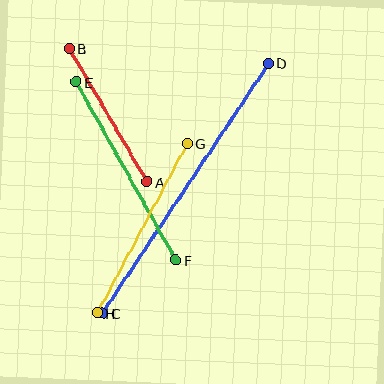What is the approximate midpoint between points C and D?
The midpoint is at approximately (186, 188) pixels.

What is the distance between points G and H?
The distance is approximately 192 pixels.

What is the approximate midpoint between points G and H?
The midpoint is at approximately (142, 228) pixels.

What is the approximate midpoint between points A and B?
The midpoint is at approximately (108, 115) pixels.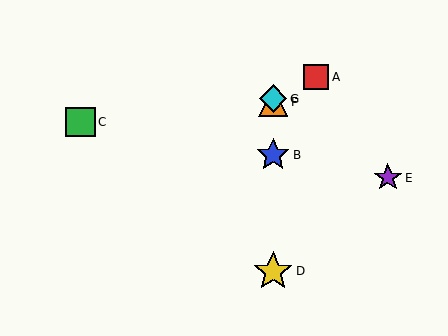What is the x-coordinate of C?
Object C is at x≈80.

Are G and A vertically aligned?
No, G is at x≈273 and A is at x≈316.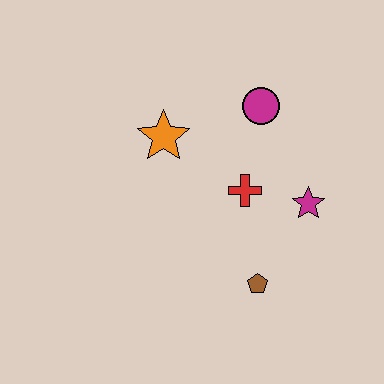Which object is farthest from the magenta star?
The orange star is farthest from the magenta star.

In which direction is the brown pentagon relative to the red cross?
The brown pentagon is below the red cross.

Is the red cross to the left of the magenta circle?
Yes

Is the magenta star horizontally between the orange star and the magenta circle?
No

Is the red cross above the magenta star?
Yes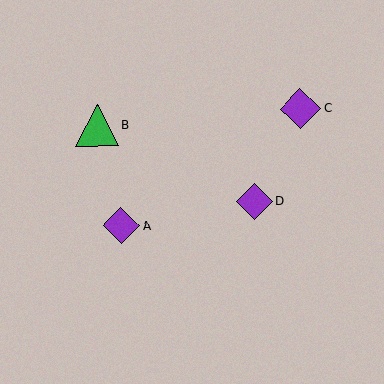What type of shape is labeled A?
Shape A is a purple diamond.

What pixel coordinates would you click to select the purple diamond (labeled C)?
Click at (300, 109) to select the purple diamond C.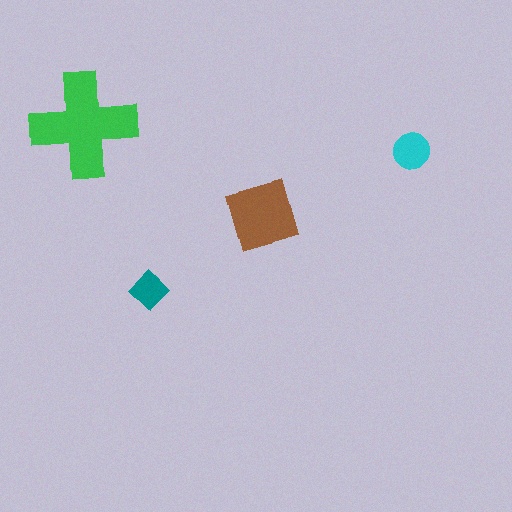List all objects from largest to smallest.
The green cross, the brown square, the cyan circle, the teal diamond.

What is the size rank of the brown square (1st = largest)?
2nd.